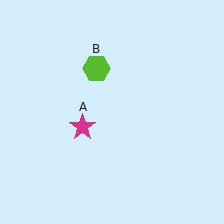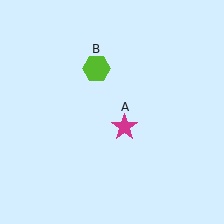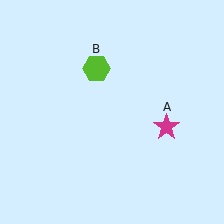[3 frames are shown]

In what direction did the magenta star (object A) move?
The magenta star (object A) moved right.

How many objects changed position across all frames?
1 object changed position: magenta star (object A).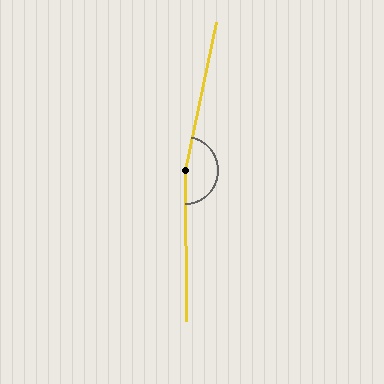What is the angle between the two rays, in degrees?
Approximately 167 degrees.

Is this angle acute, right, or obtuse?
It is obtuse.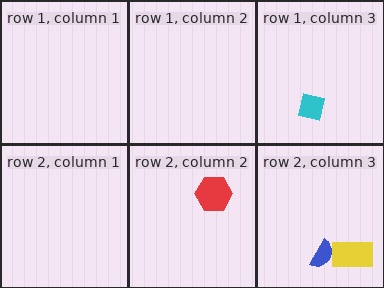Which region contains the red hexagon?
The row 2, column 2 region.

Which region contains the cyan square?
The row 1, column 3 region.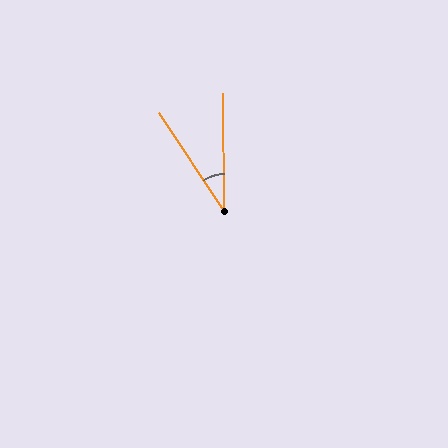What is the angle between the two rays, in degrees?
Approximately 33 degrees.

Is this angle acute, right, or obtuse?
It is acute.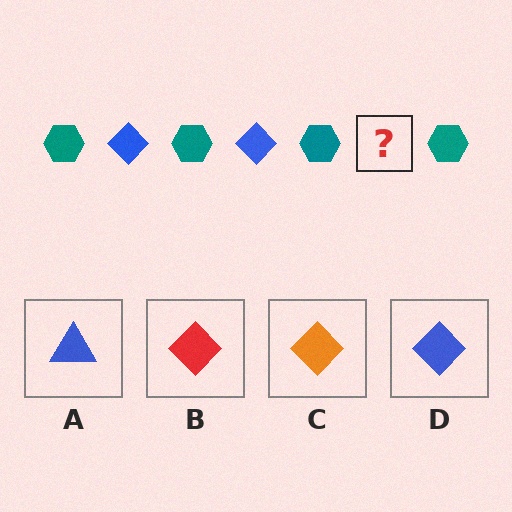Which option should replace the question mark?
Option D.